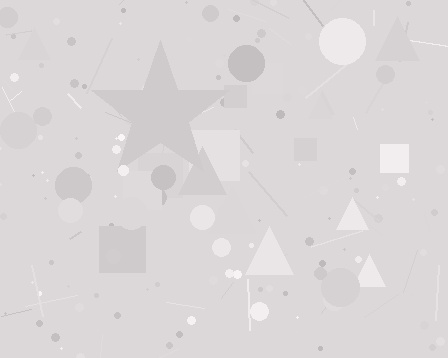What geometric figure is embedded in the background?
A star is embedded in the background.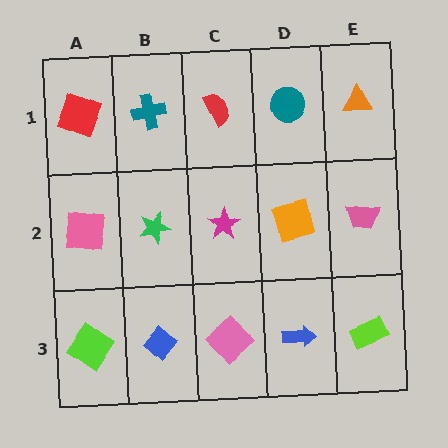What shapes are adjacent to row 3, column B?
A green star (row 2, column B), a lime diamond (row 3, column A), a pink diamond (row 3, column C).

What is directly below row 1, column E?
A pink trapezoid.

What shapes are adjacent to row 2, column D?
A teal circle (row 1, column D), a blue arrow (row 3, column D), a magenta star (row 2, column C), a pink trapezoid (row 2, column E).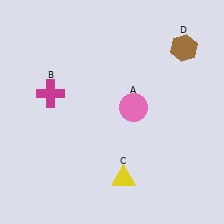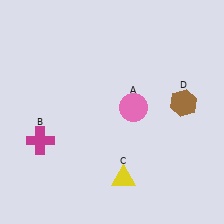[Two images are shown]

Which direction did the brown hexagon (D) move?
The brown hexagon (D) moved down.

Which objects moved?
The objects that moved are: the magenta cross (B), the brown hexagon (D).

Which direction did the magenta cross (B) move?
The magenta cross (B) moved down.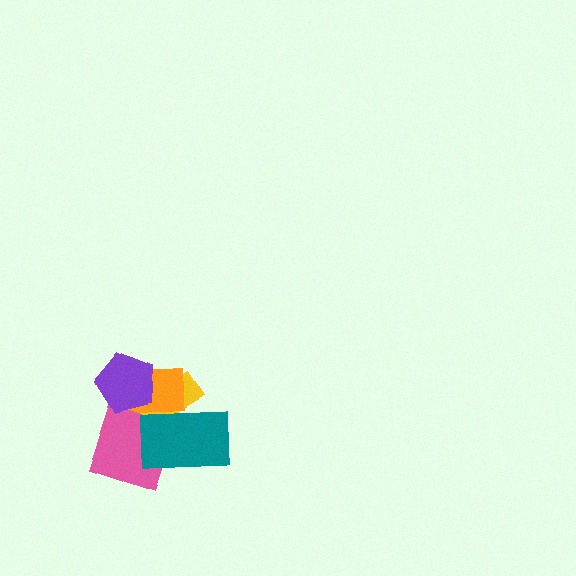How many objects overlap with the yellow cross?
4 objects overlap with the yellow cross.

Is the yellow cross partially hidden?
Yes, it is partially covered by another shape.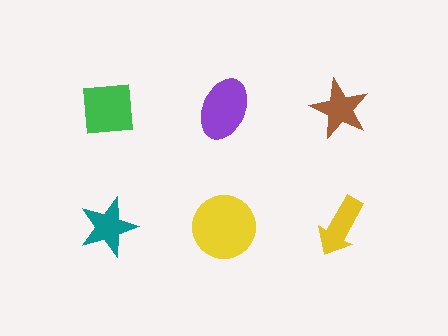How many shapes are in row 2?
3 shapes.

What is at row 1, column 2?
A purple ellipse.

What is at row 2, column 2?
A yellow circle.